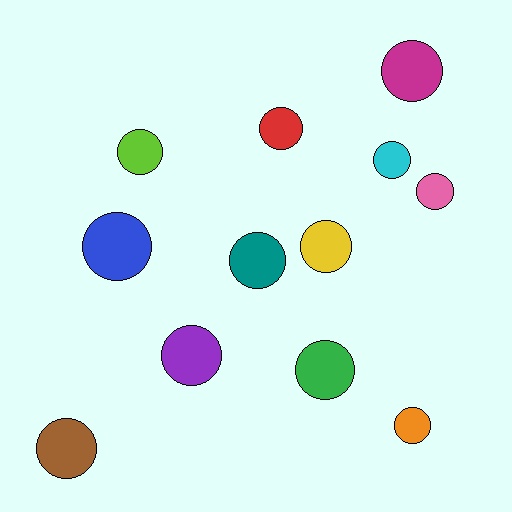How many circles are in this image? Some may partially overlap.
There are 12 circles.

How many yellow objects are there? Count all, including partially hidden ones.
There is 1 yellow object.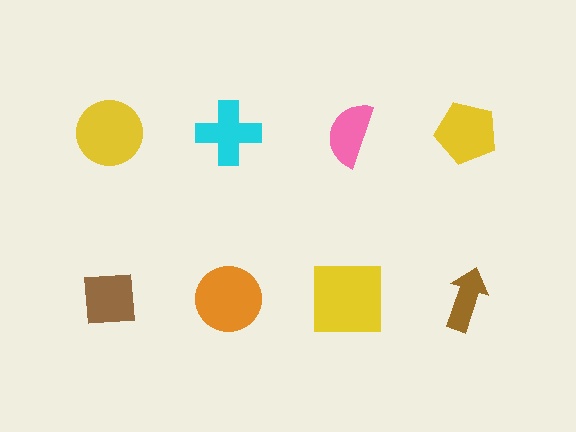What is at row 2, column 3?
A yellow square.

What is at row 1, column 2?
A cyan cross.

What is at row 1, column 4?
A yellow pentagon.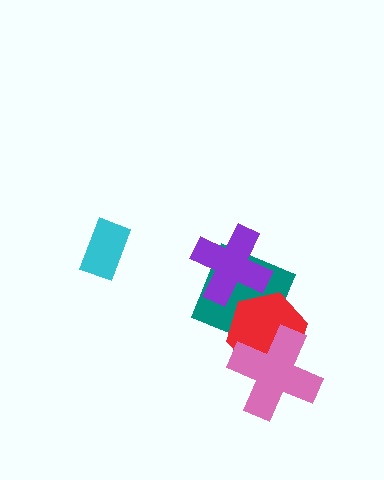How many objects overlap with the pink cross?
1 object overlaps with the pink cross.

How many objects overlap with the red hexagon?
2 objects overlap with the red hexagon.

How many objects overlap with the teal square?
2 objects overlap with the teal square.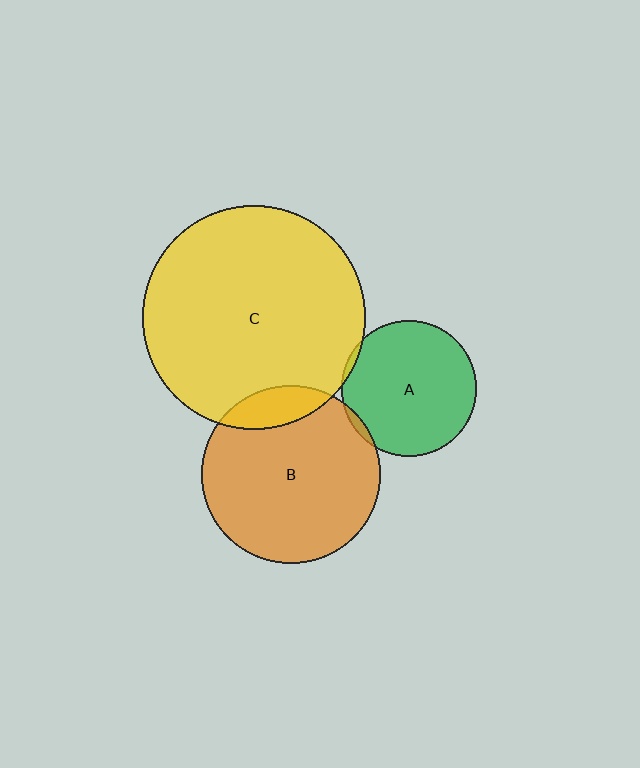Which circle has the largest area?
Circle C (yellow).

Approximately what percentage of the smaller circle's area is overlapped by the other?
Approximately 15%.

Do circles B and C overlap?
Yes.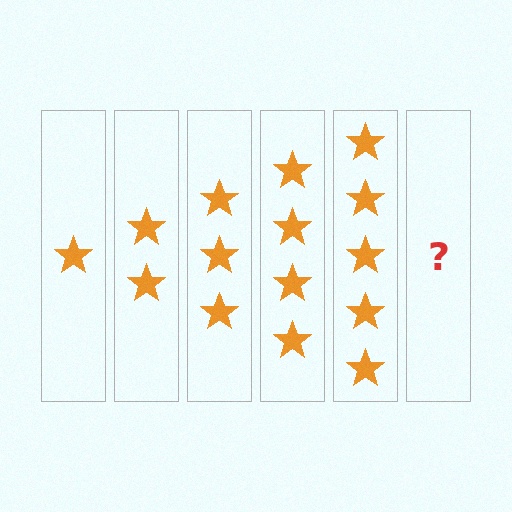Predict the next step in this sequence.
The next step is 6 stars.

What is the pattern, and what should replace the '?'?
The pattern is that each step adds one more star. The '?' should be 6 stars.